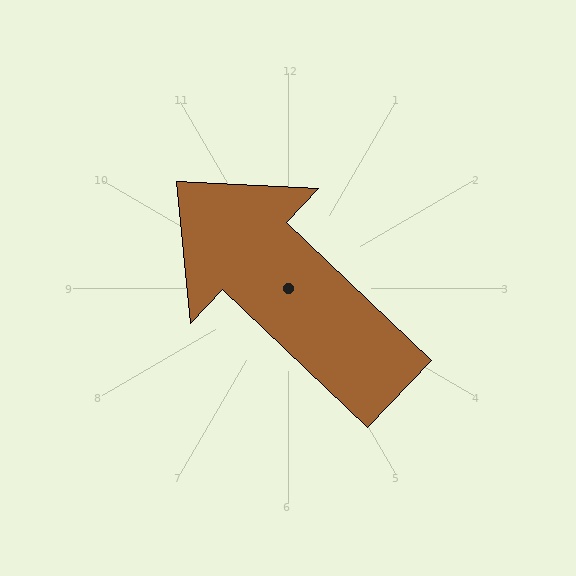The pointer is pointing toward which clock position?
Roughly 10 o'clock.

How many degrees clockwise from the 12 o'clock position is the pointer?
Approximately 314 degrees.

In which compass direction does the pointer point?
Northwest.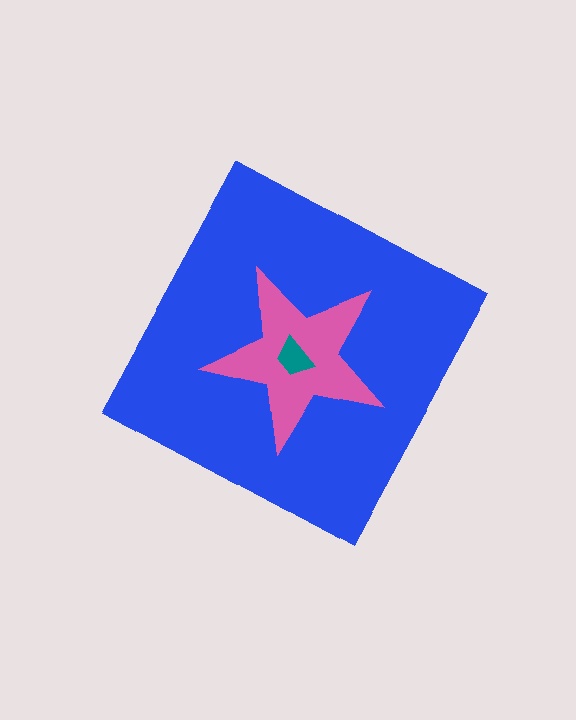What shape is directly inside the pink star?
The teal trapezoid.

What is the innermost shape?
The teal trapezoid.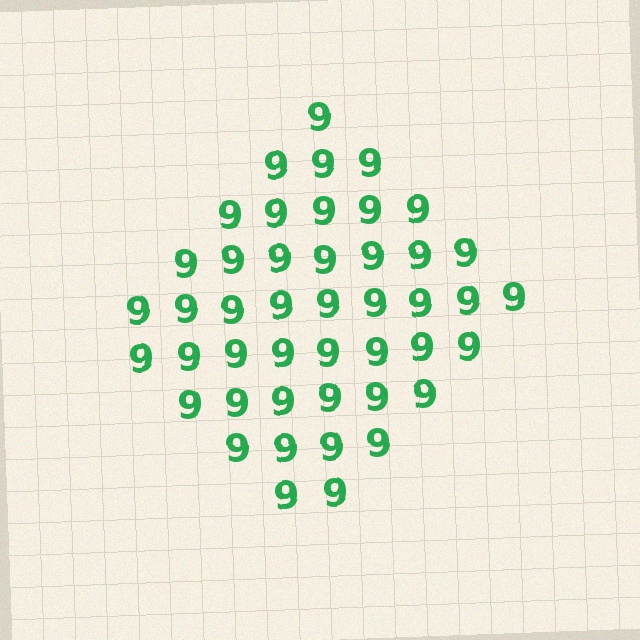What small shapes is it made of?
It is made of small digit 9's.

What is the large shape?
The large shape is a diamond.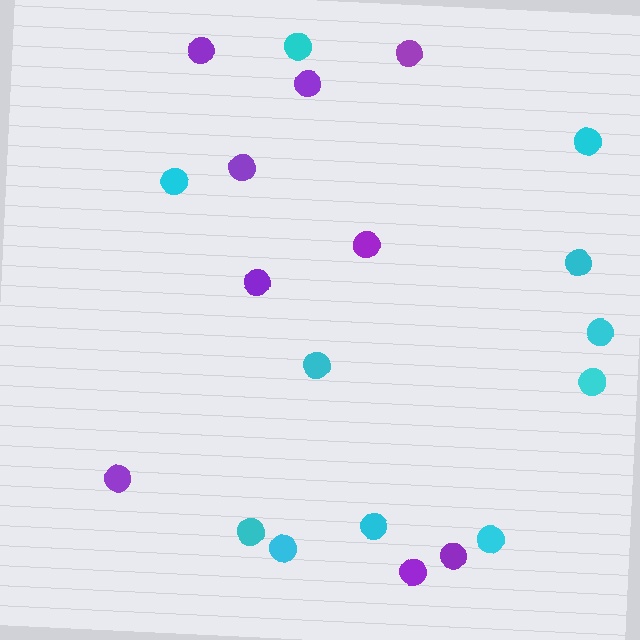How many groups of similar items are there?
There are 2 groups: one group of cyan circles (11) and one group of purple circles (9).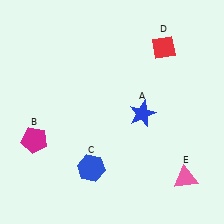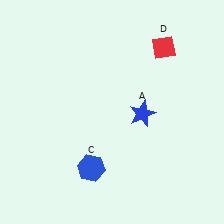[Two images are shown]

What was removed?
The magenta pentagon (B), the pink triangle (E) were removed in Image 2.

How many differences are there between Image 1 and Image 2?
There are 2 differences between the two images.